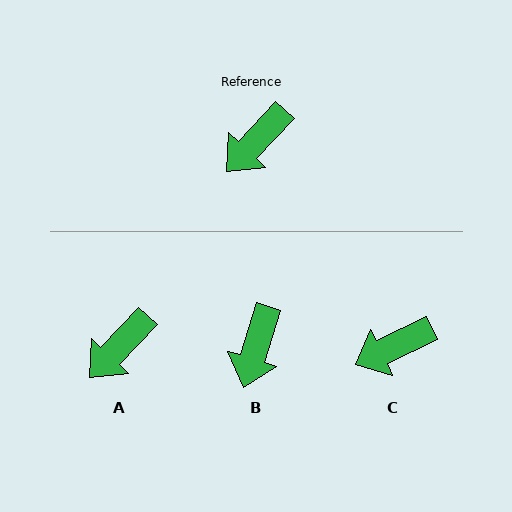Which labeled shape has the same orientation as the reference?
A.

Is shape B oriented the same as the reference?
No, it is off by about 26 degrees.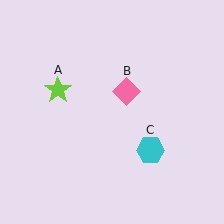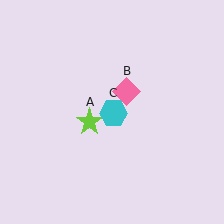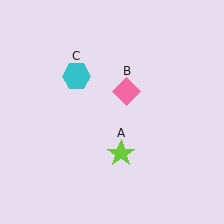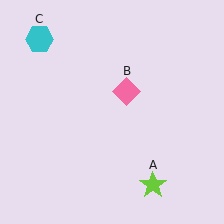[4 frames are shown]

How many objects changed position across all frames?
2 objects changed position: lime star (object A), cyan hexagon (object C).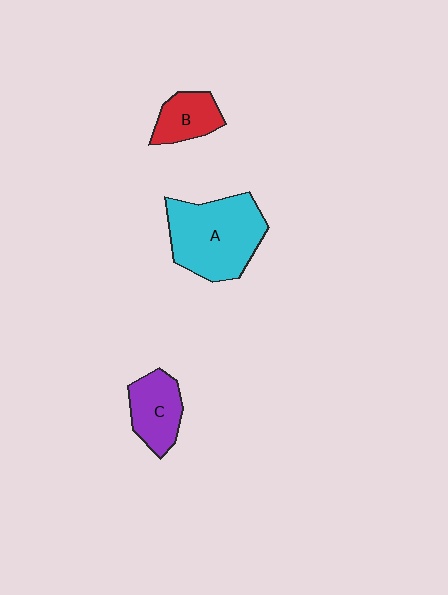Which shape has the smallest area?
Shape B (red).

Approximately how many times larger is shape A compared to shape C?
Approximately 1.9 times.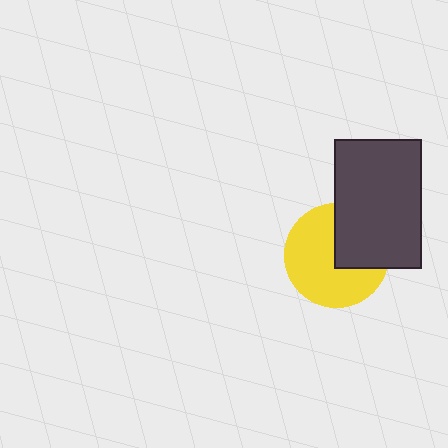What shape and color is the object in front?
The object in front is a dark gray rectangle.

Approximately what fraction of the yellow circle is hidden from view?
Roughly 36% of the yellow circle is hidden behind the dark gray rectangle.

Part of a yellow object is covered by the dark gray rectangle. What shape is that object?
It is a circle.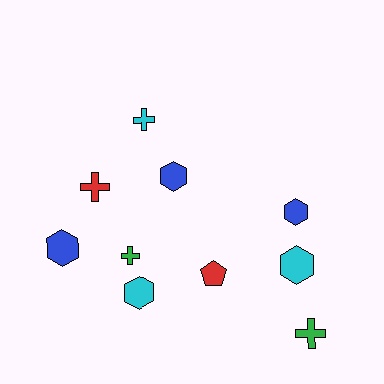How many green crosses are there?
There are 2 green crosses.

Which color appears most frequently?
Blue, with 3 objects.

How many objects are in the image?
There are 10 objects.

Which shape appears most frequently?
Hexagon, with 5 objects.